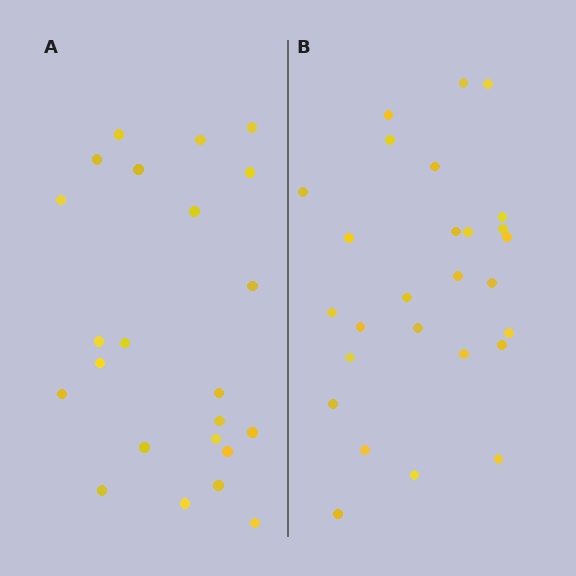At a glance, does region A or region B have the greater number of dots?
Region B (the right region) has more dots.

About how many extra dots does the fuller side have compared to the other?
Region B has about 4 more dots than region A.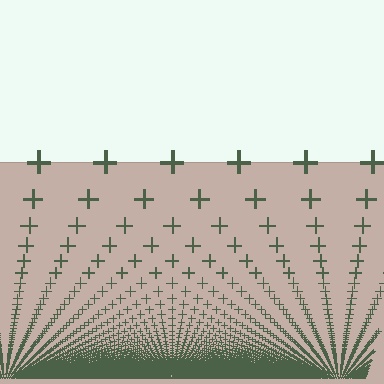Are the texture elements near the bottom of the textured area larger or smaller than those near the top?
Smaller. The gradient is inverted — elements near the bottom are smaller and denser.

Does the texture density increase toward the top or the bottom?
Density increases toward the bottom.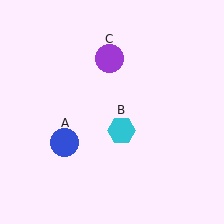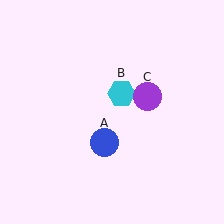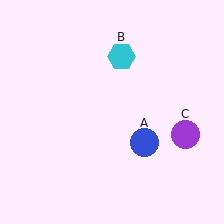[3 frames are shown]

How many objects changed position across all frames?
3 objects changed position: blue circle (object A), cyan hexagon (object B), purple circle (object C).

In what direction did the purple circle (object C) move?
The purple circle (object C) moved down and to the right.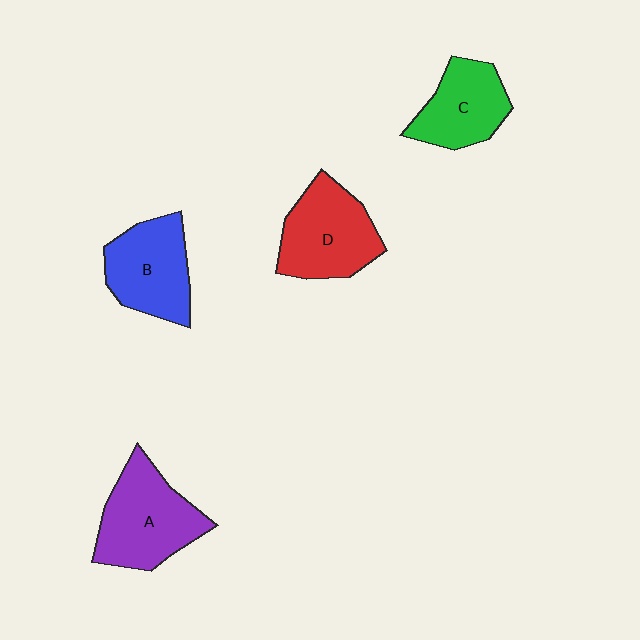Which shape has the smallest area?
Shape C (green).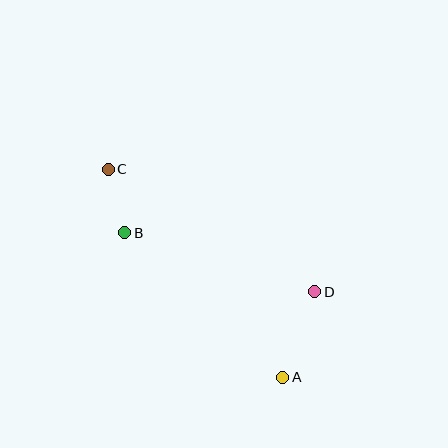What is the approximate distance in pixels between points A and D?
The distance between A and D is approximately 91 pixels.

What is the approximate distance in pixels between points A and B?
The distance between A and B is approximately 214 pixels.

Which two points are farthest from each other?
Points A and C are farthest from each other.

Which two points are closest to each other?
Points B and C are closest to each other.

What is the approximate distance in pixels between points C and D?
The distance between C and D is approximately 240 pixels.